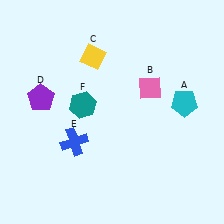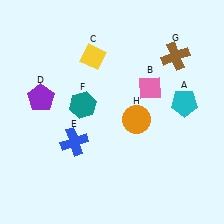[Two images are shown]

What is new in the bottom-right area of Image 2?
An orange circle (H) was added in the bottom-right area of Image 2.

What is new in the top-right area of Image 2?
A brown cross (G) was added in the top-right area of Image 2.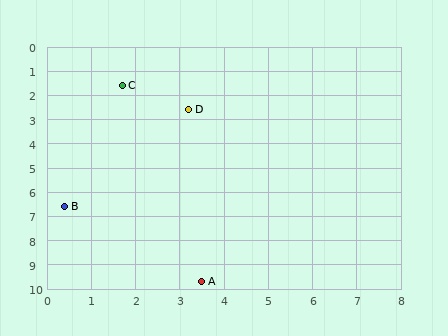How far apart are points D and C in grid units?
Points D and C are about 1.8 grid units apart.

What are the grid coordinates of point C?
Point C is at approximately (1.7, 1.6).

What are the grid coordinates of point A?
Point A is at approximately (3.5, 9.7).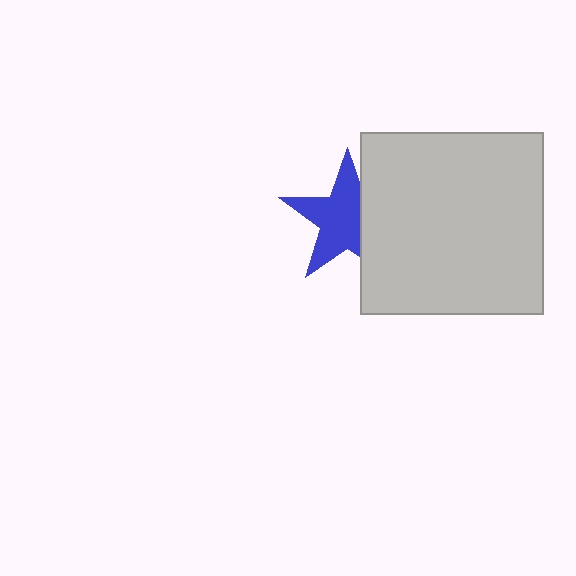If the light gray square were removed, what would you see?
You would see the complete blue star.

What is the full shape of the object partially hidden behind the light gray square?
The partially hidden object is a blue star.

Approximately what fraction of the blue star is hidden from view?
Roughly 33% of the blue star is hidden behind the light gray square.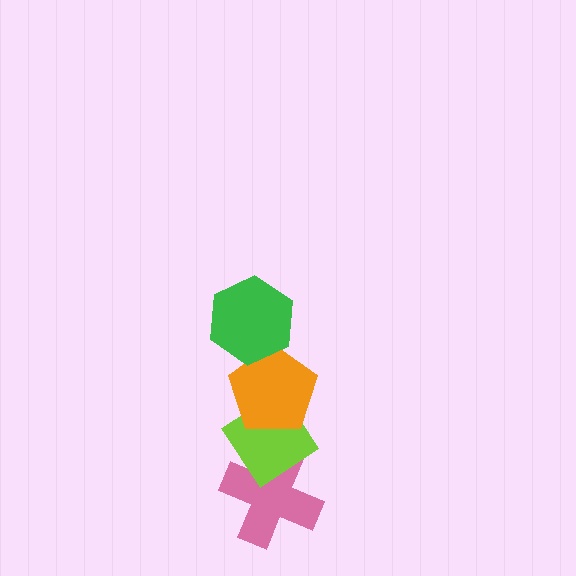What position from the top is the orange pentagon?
The orange pentagon is 2nd from the top.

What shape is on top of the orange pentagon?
The green hexagon is on top of the orange pentagon.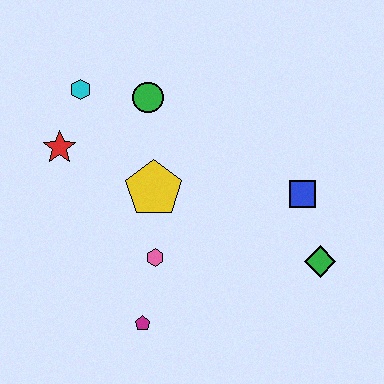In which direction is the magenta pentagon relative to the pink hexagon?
The magenta pentagon is below the pink hexagon.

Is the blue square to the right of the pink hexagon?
Yes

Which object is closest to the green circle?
The cyan hexagon is closest to the green circle.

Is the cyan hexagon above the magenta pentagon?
Yes